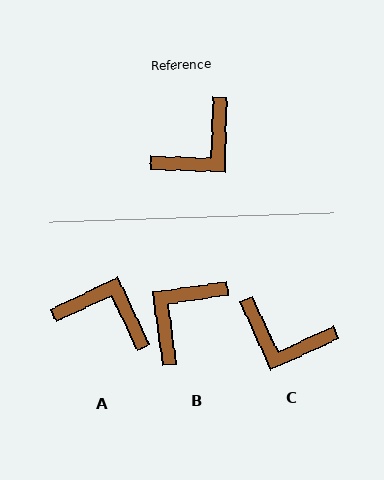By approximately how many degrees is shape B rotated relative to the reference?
Approximately 170 degrees clockwise.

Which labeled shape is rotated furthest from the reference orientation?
B, about 170 degrees away.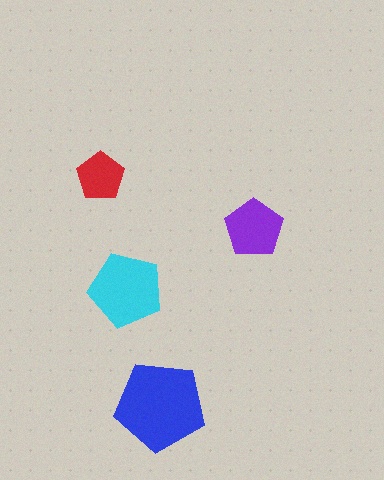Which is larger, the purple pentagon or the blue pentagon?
The blue one.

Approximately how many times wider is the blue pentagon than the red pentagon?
About 2 times wider.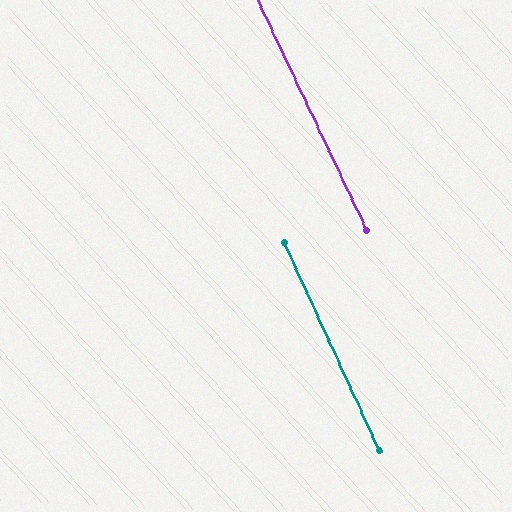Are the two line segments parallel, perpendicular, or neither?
Parallel — their directions differ by only 0.6°.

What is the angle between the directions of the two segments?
Approximately 1 degree.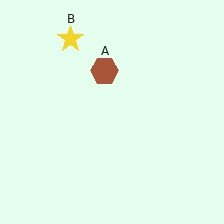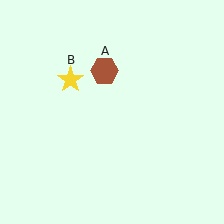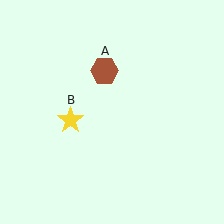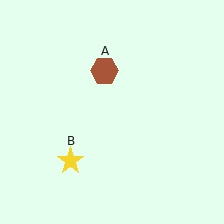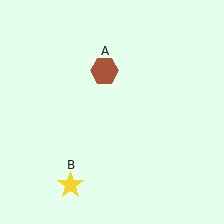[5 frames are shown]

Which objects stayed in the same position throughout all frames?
Brown hexagon (object A) remained stationary.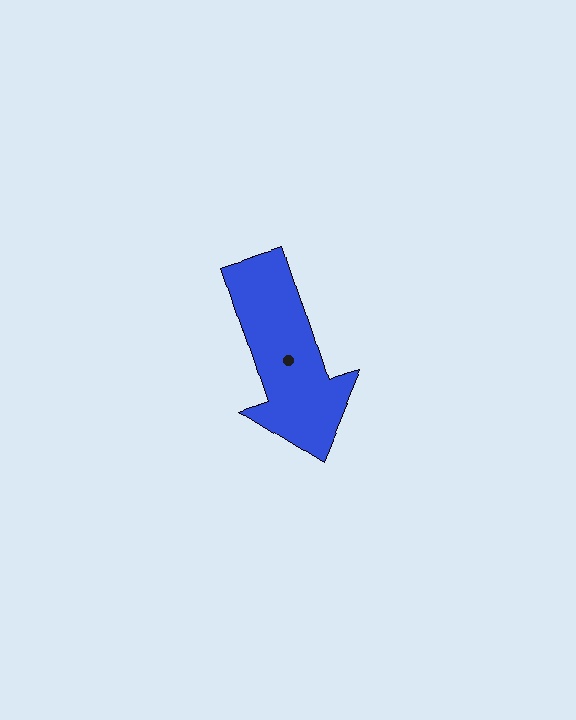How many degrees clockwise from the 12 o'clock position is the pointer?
Approximately 162 degrees.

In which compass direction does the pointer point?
South.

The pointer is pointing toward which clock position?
Roughly 5 o'clock.